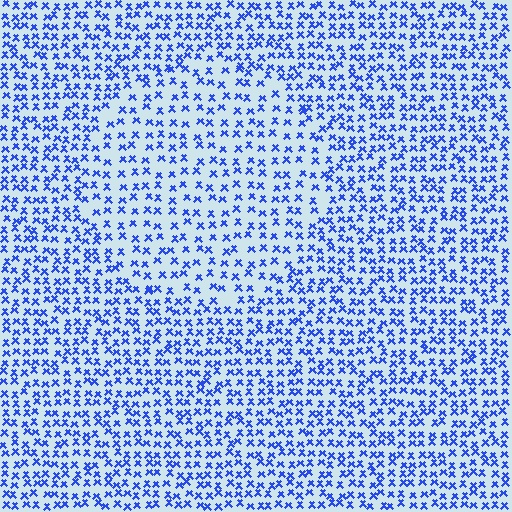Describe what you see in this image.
The image contains small blue elements arranged at two different densities. A circle-shaped region is visible where the elements are less densely packed than the surrounding area.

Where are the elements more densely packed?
The elements are more densely packed outside the circle boundary.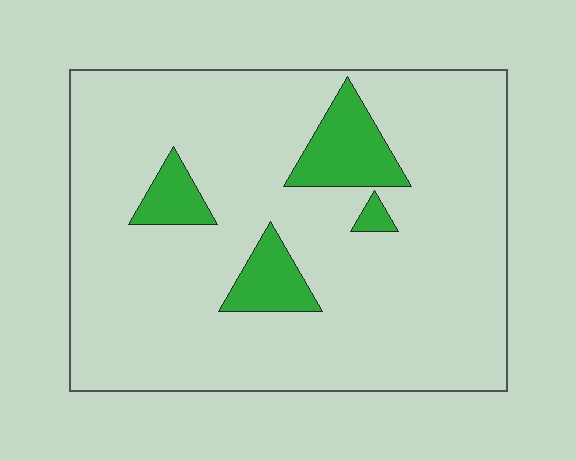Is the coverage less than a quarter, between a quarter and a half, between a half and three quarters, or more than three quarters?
Less than a quarter.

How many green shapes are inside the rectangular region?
4.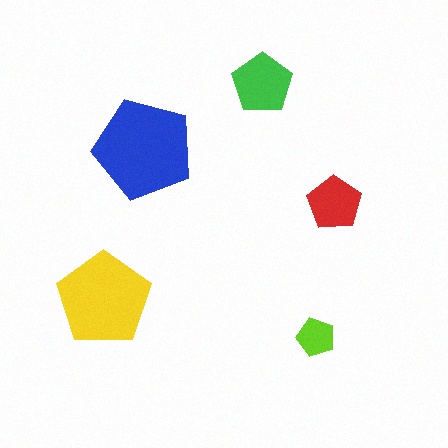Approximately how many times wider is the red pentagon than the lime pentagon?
About 1.5 times wider.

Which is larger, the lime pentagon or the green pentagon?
The green one.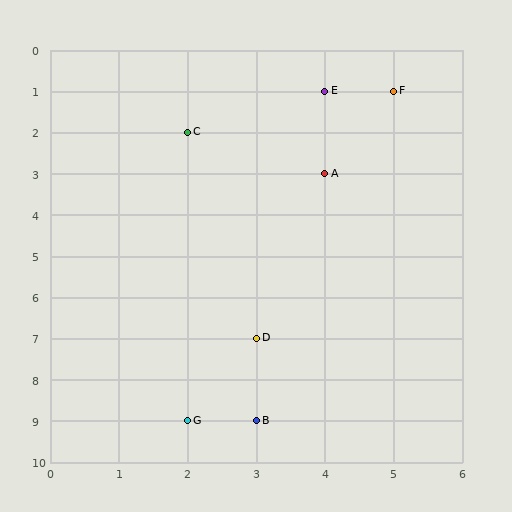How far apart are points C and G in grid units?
Points C and G are 7 rows apart.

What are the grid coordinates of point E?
Point E is at grid coordinates (4, 1).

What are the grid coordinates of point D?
Point D is at grid coordinates (3, 7).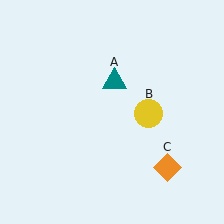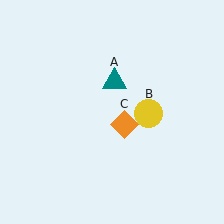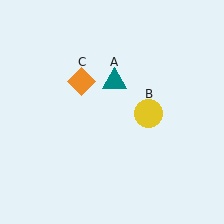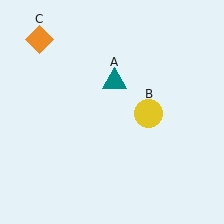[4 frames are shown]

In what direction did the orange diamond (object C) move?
The orange diamond (object C) moved up and to the left.